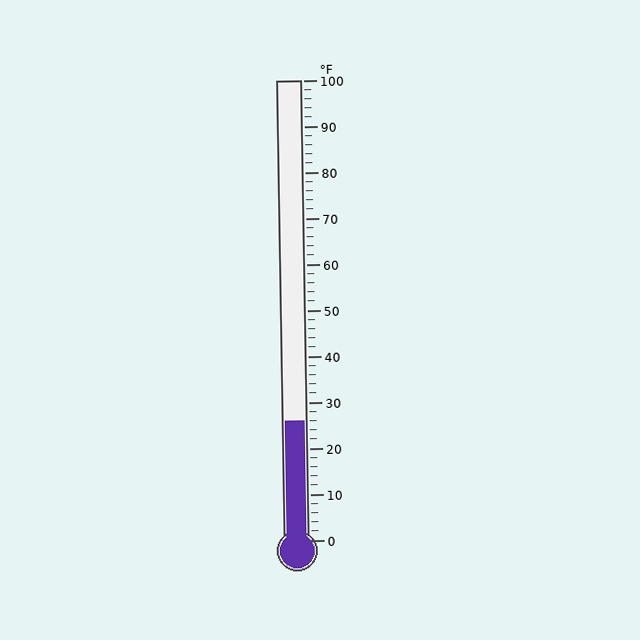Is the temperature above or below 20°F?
The temperature is above 20°F.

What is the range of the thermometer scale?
The thermometer scale ranges from 0°F to 100°F.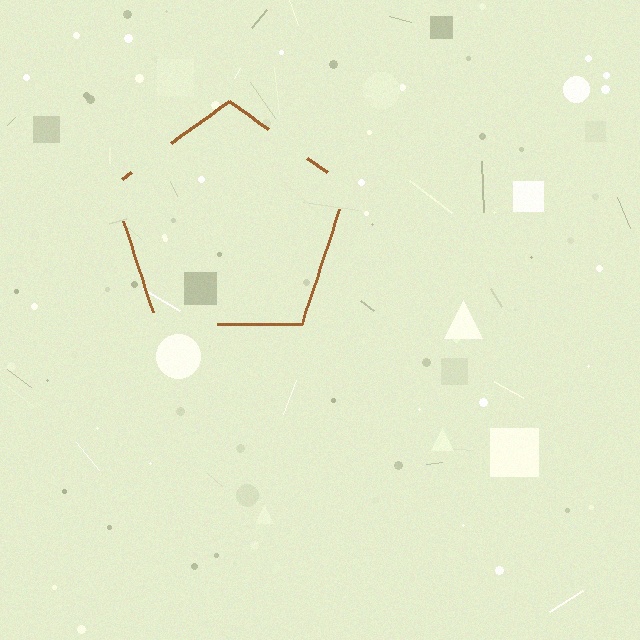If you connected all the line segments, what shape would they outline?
They would outline a pentagon.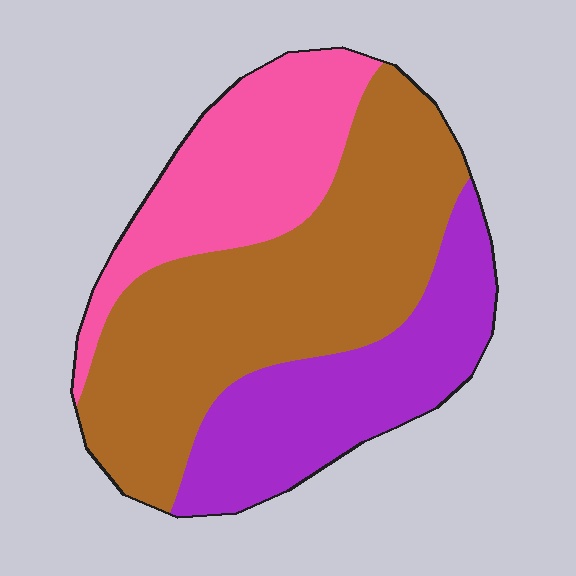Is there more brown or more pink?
Brown.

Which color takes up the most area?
Brown, at roughly 50%.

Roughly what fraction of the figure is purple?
Purple takes up between a quarter and a half of the figure.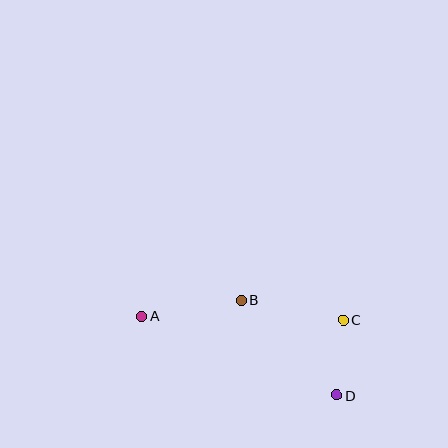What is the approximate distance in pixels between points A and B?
The distance between A and B is approximately 101 pixels.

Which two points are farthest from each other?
Points A and D are farthest from each other.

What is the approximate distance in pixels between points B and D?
The distance between B and D is approximately 134 pixels.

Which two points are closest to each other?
Points C and D are closest to each other.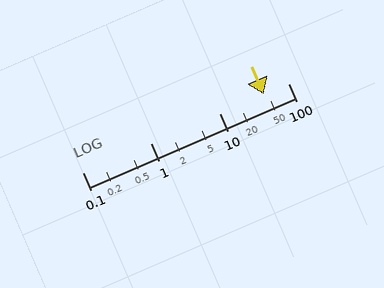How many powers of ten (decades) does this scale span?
The scale spans 3 decades, from 0.1 to 100.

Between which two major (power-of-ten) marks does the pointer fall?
The pointer is between 10 and 100.